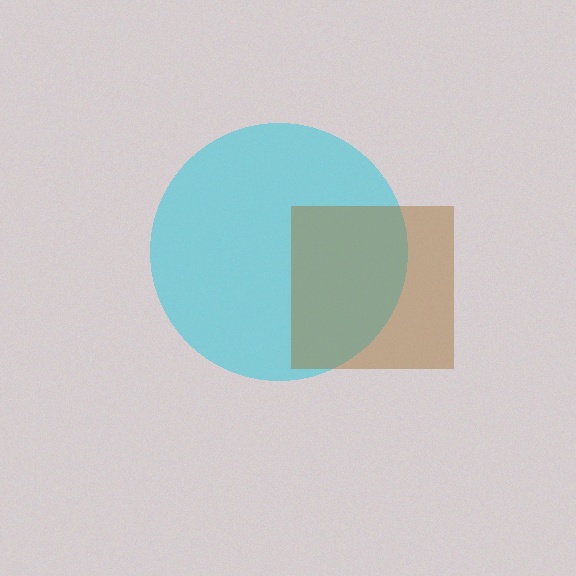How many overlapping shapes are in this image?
There are 2 overlapping shapes in the image.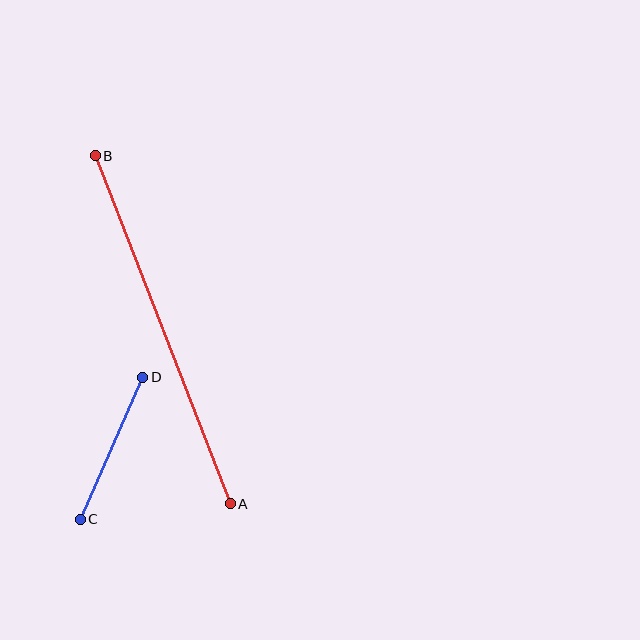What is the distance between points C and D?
The distance is approximately 155 pixels.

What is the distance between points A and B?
The distance is approximately 373 pixels.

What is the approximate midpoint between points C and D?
The midpoint is at approximately (112, 448) pixels.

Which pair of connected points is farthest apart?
Points A and B are farthest apart.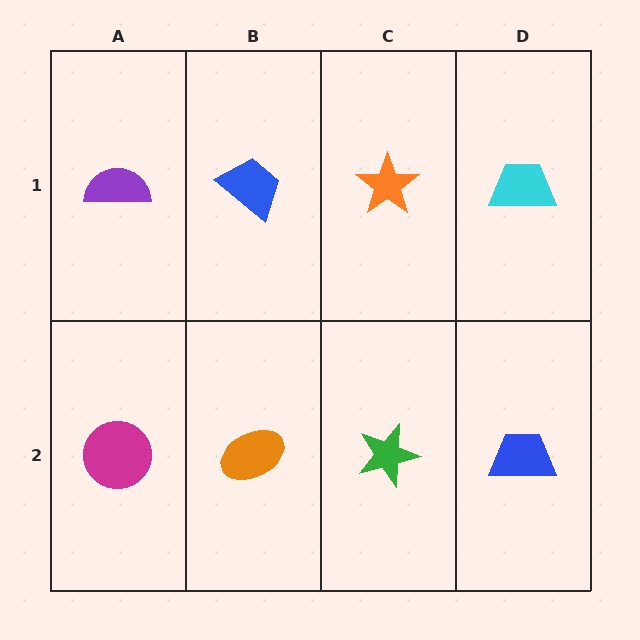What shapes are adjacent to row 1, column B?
An orange ellipse (row 2, column B), a purple semicircle (row 1, column A), an orange star (row 1, column C).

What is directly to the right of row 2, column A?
An orange ellipse.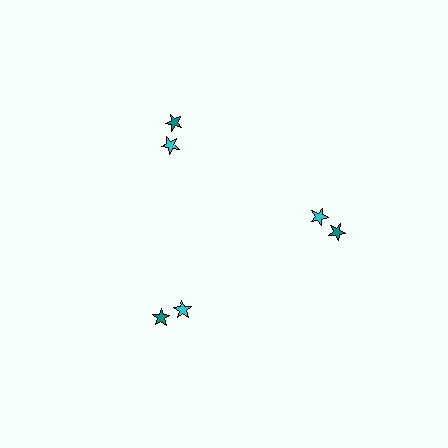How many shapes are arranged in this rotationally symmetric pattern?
There are 6 shapes, arranged in 3 groups of 2.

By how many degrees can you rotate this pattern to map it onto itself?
The pattern maps onto itself every 120 degrees of rotation.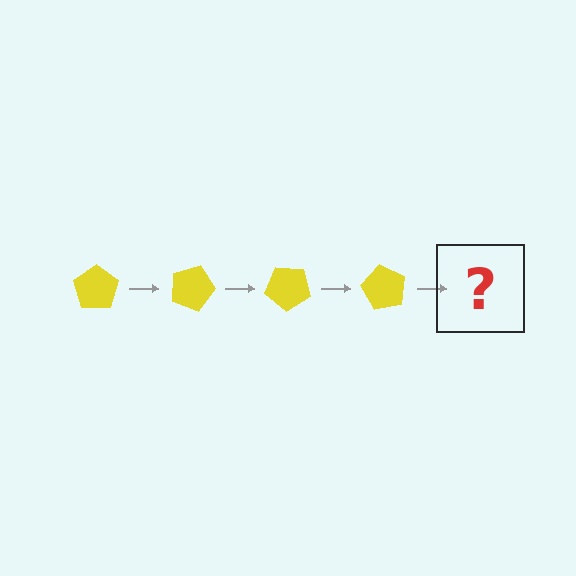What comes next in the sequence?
The next element should be a yellow pentagon rotated 80 degrees.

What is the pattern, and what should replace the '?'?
The pattern is that the pentagon rotates 20 degrees each step. The '?' should be a yellow pentagon rotated 80 degrees.